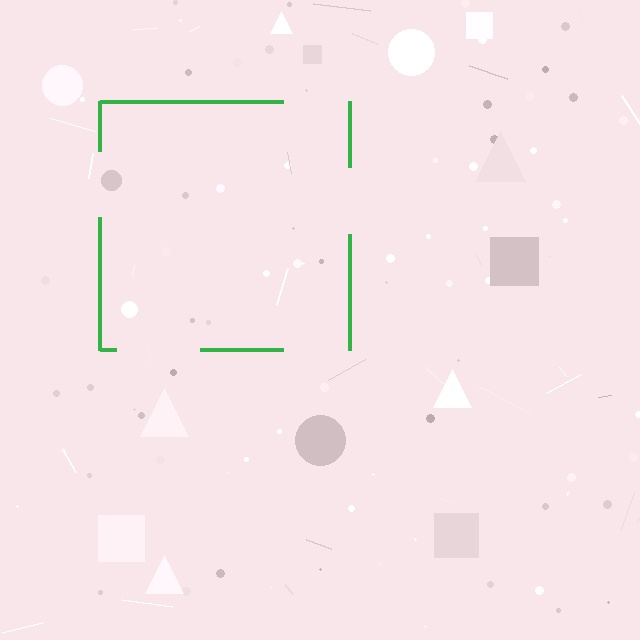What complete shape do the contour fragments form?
The contour fragments form a square.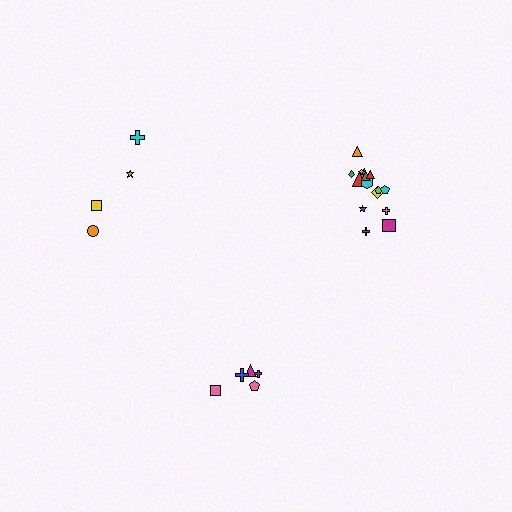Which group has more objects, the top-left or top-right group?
The top-right group.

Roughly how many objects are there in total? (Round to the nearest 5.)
Roughly 25 objects in total.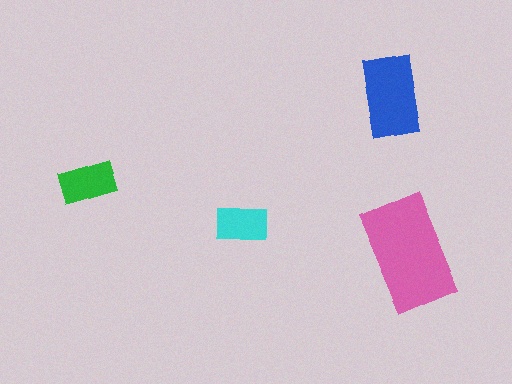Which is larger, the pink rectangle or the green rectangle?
The pink one.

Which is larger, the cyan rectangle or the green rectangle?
The green one.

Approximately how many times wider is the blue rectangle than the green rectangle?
About 1.5 times wider.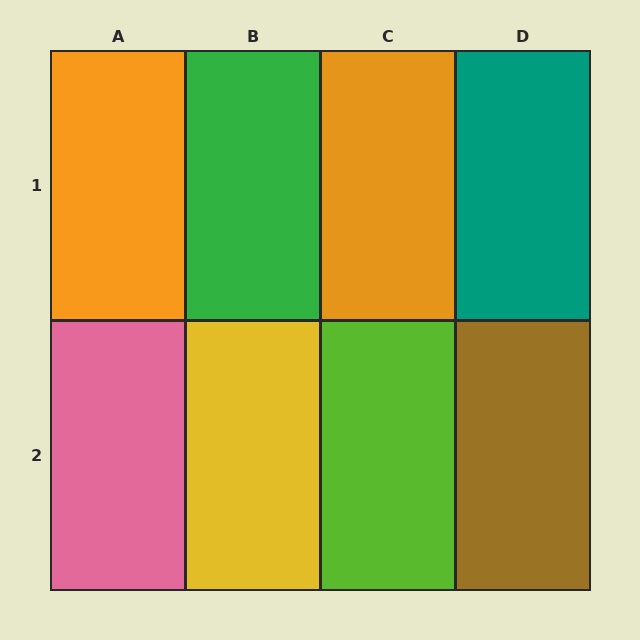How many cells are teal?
1 cell is teal.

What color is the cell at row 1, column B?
Green.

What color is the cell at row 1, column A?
Orange.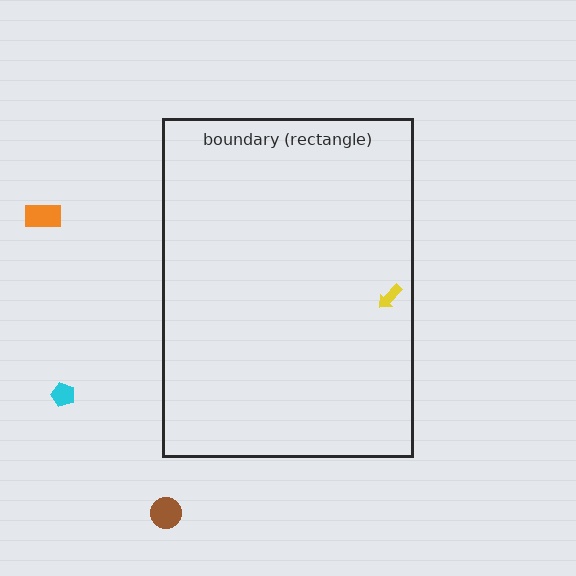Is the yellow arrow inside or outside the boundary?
Inside.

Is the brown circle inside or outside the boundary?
Outside.